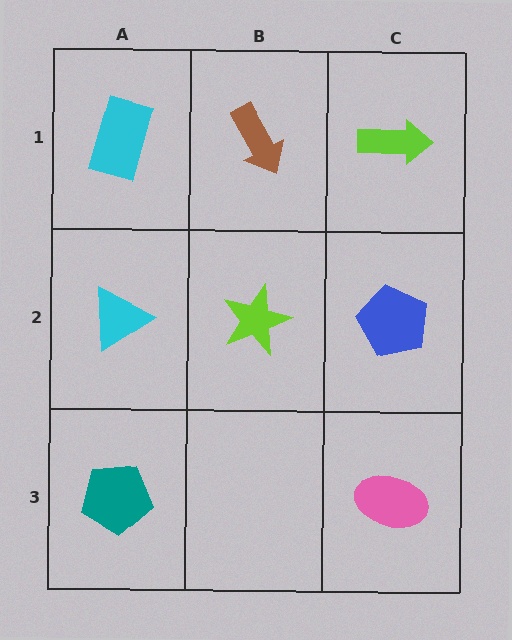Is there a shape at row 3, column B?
No, that cell is empty.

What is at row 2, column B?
A lime star.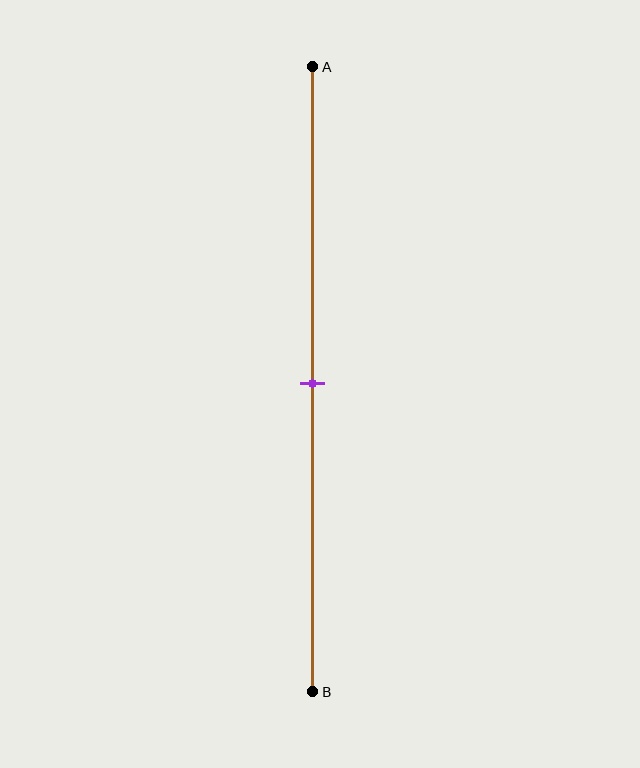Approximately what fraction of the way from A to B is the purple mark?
The purple mark is approximately 50% of the way from A to B.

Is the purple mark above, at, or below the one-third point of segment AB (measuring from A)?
The purple mark is below the one-third point of segment AB.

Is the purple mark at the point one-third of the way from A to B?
No, the mark is at about 50% from A, not at the 33% one-third point.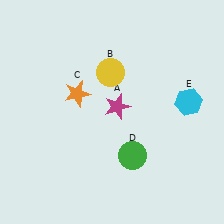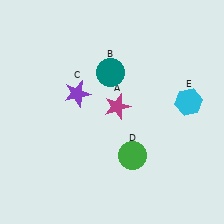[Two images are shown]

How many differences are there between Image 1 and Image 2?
There are 2 differences between the two images.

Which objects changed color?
B changed from yellow to teal. C changed from orange to purple.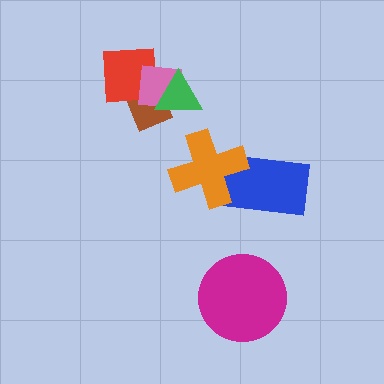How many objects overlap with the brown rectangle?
3 objects overlap with the brown rectangle.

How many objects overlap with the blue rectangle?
1 object overlaps with the blue rectangle.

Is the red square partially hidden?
Yes, it is partially covered by another shape.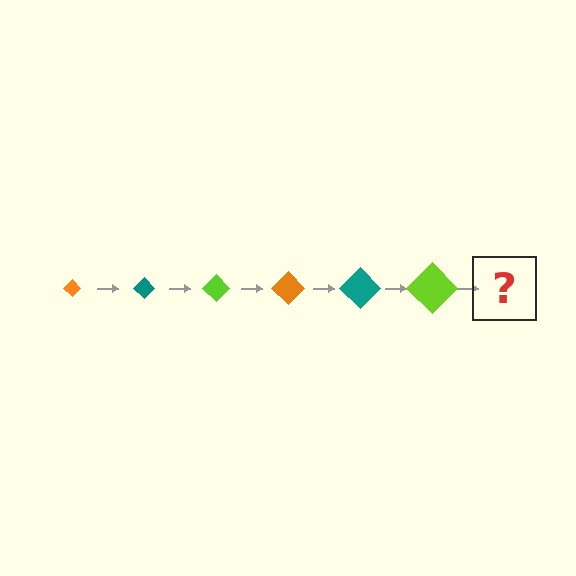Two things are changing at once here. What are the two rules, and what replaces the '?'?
The two rules are that the diamond grows larger each step and the color cycles through orange, teal, and lime. The '?' should be an orange diamond, larger than the previous one.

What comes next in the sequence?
The next element should be an orange diamond, larger than the previous one.